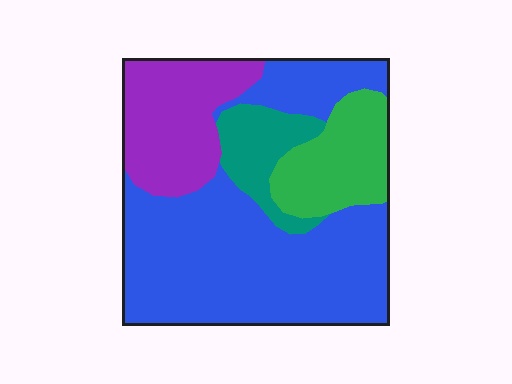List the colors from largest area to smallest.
From largest to smallest: blue, purple, green, teal.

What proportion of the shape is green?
Green takes up about one sixth (1/6) of the shape.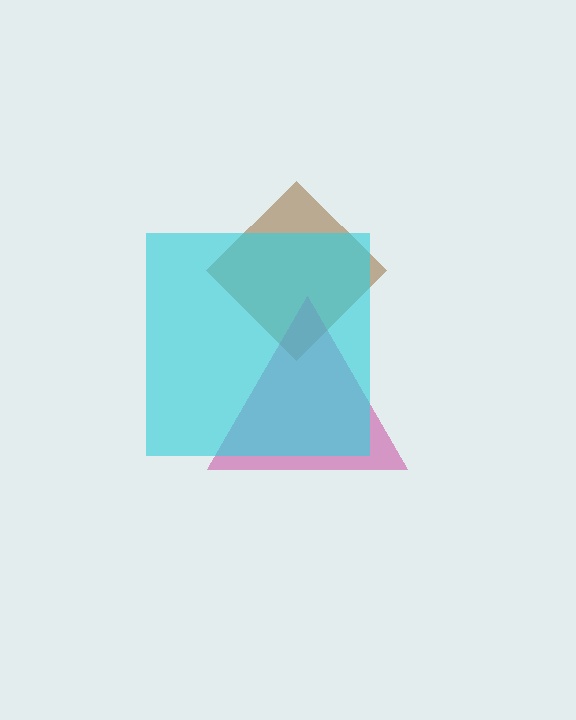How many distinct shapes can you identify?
There are 3 distinct shapes: a brown diamond, a magenta triangle, a cyan square.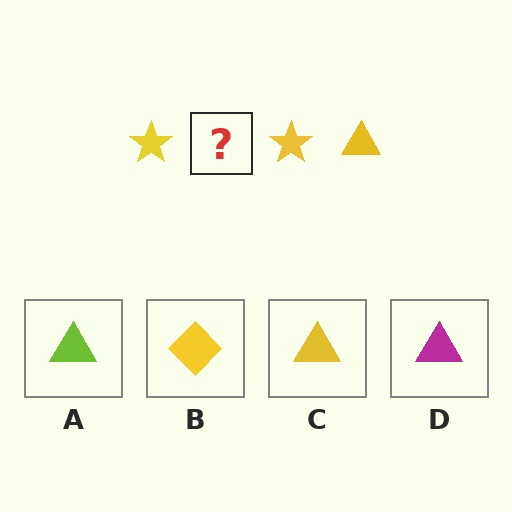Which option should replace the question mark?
Option C.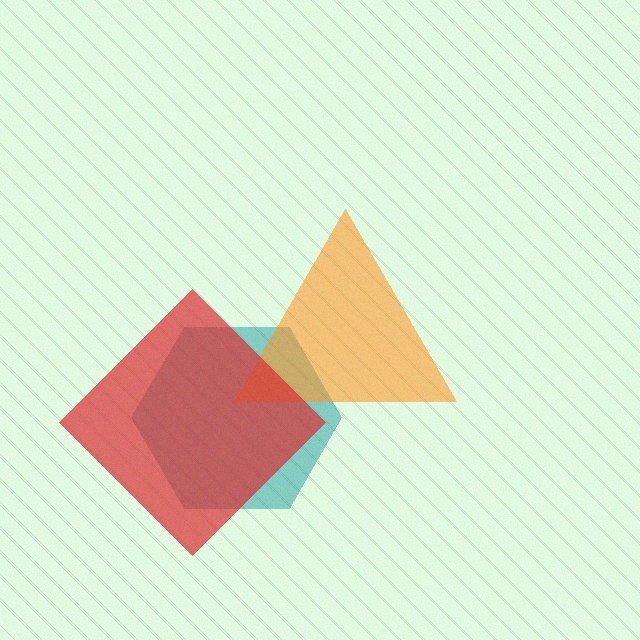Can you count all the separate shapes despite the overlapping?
Yes, there are 3 separate shapes.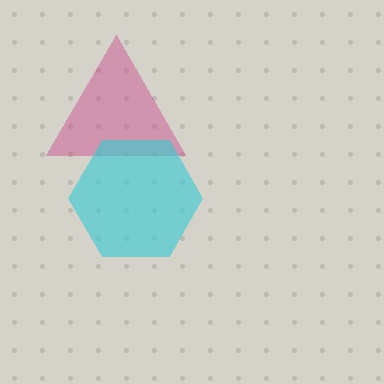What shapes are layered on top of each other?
The layered shapes are: a magenta triangle, a cyan hexagon.